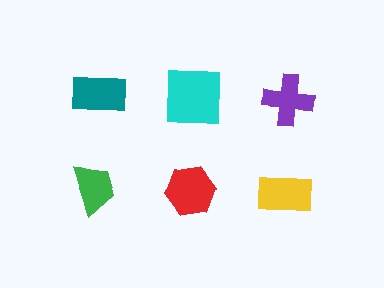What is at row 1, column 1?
A teal rectangle.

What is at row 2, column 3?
A yellow rectangle.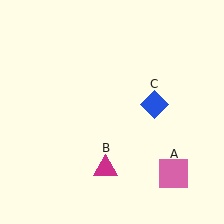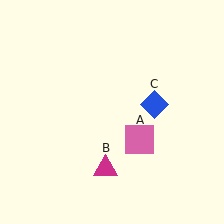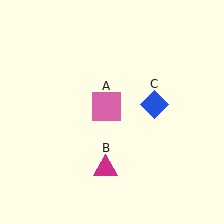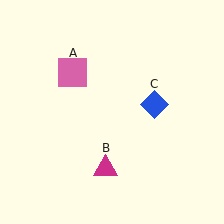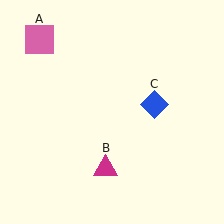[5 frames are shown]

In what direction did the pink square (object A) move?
The pink square (object A) moved up and to the left.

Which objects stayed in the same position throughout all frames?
Magenta triangle (object B) and blue diamond (object C) remained stationary.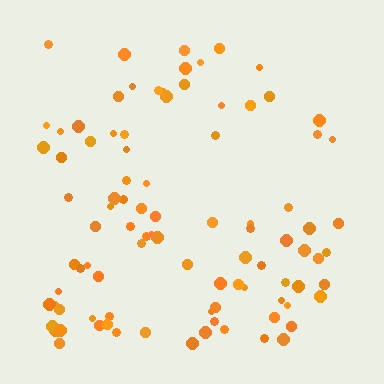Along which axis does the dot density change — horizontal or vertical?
Vertical.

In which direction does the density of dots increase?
From top to bottom, with the bottom side densest.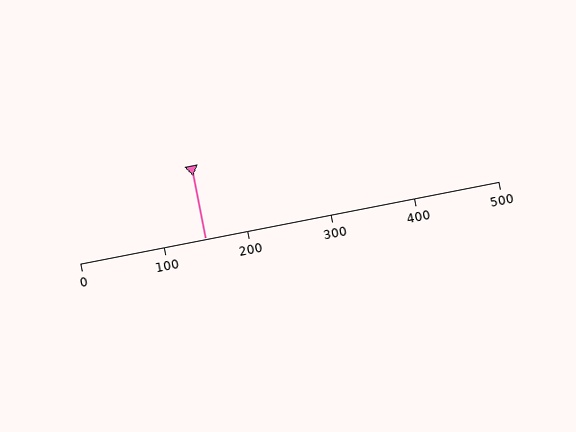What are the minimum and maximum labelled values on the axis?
The axis runs from 0 to 500.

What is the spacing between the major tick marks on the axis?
The major ticks are spaced 100 apart.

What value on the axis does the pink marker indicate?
The marker indicates approximately 150.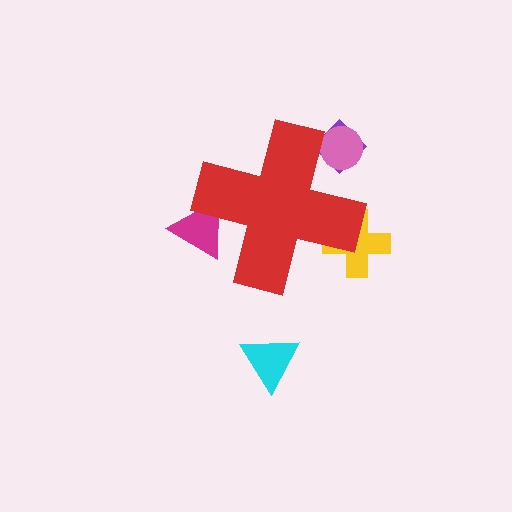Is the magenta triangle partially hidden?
Yes, the magenta triangle is partially hidden behind the red cross.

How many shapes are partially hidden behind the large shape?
4 shapes are partially hidden.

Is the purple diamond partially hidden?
Yes, the purple diamond is partially hidden behind the red cross.